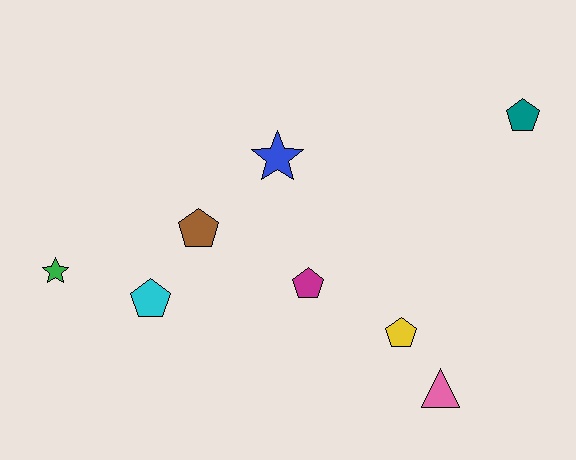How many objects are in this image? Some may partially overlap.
There are 8 objects.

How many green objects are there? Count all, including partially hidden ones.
There is 1 green object.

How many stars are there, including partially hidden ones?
There are 2 stars.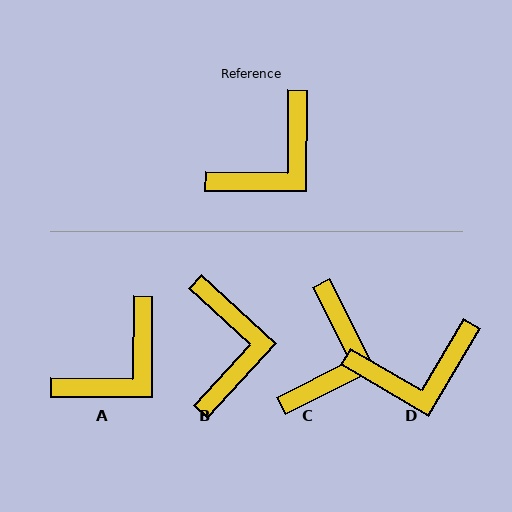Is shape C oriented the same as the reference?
No, it is off by about 27 degrees.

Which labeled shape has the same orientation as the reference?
A.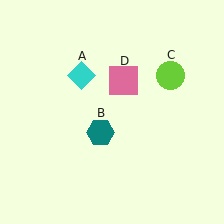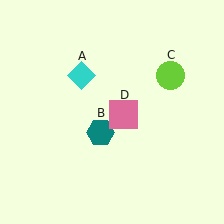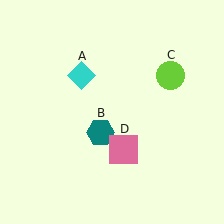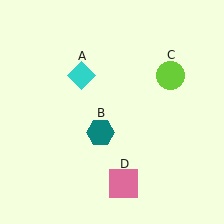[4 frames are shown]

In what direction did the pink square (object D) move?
The pink square (object D) moved down.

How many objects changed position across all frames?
1 object changed position: pink square (object D).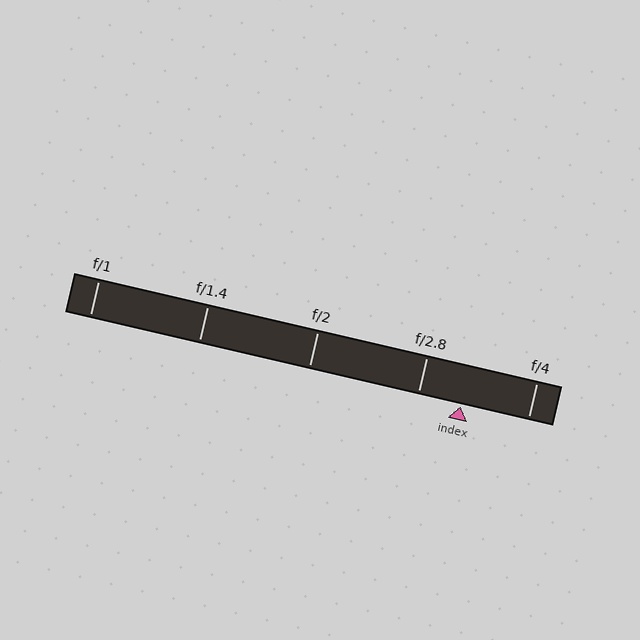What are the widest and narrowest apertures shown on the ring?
The widest aperture shown is f/1 and the narrowest is f/4.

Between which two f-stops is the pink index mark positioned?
The index mark is between f/2.8 and f/4.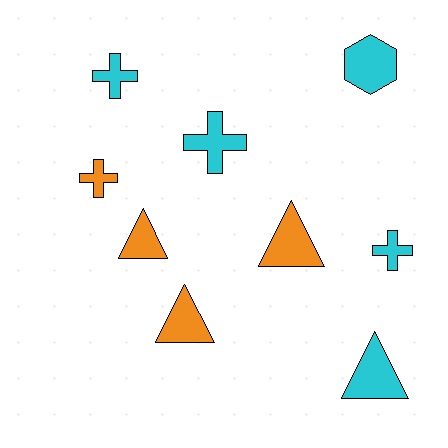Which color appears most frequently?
Cyan, with 5 objects.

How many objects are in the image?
There are 9 objects.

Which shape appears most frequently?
Cross, with 4 objects.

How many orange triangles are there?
There are 3 orange triangles.